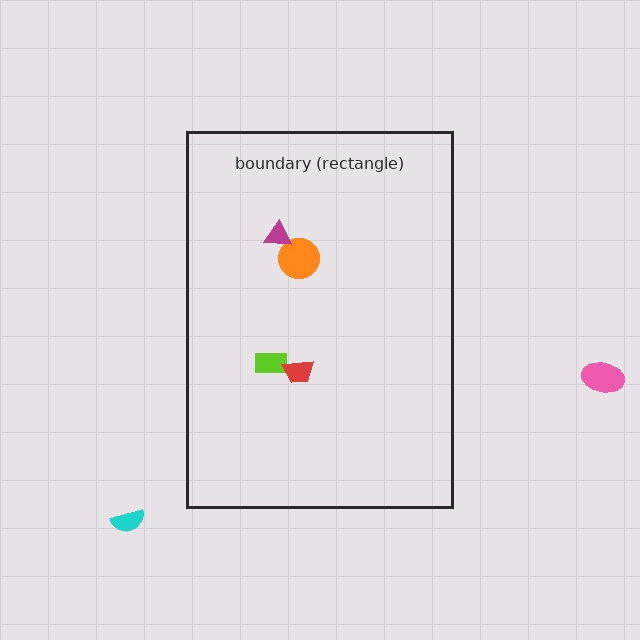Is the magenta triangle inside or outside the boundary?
Inside.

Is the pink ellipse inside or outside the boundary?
Outside.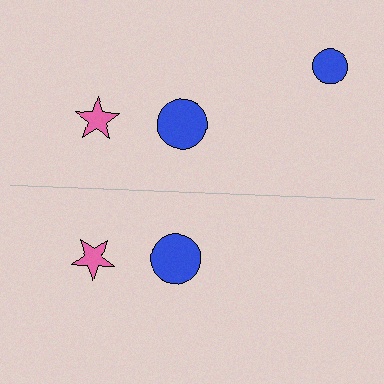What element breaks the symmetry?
A blue circle is missing from the bottom side.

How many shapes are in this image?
There are 5 shapes in this image.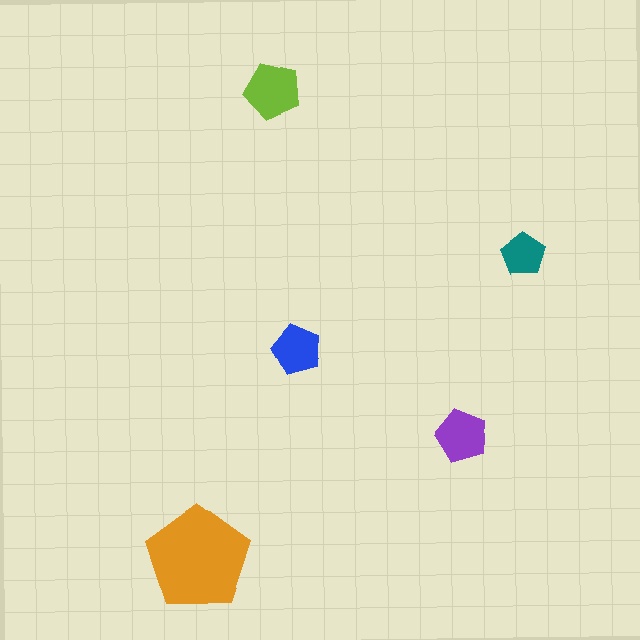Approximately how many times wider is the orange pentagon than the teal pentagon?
About 2.5 times wider.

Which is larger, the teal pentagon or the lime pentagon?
The lime one.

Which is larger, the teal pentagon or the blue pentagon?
The blue one.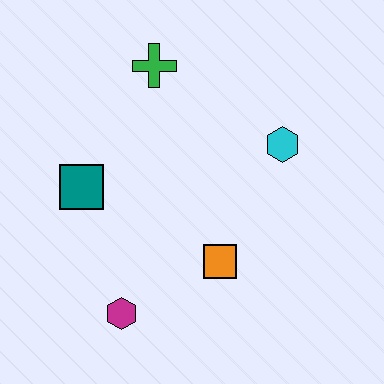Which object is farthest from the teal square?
The cyan hexagon is farthest from the teal square.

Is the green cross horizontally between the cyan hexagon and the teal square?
Yes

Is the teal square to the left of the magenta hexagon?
Yes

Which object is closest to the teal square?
The magenta hexagon is closest to the teal square.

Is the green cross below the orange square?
No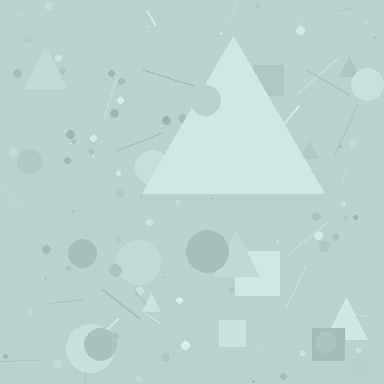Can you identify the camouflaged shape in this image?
The camouflaged shape is a triangle.